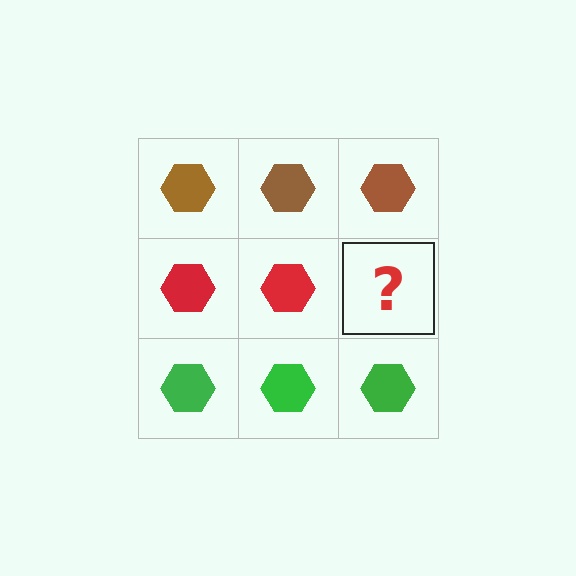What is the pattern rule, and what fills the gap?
The rule is that each row has a consistent color. The gap should be filled with a red hexagon.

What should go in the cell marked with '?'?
The missing cell should contain a red hexagon.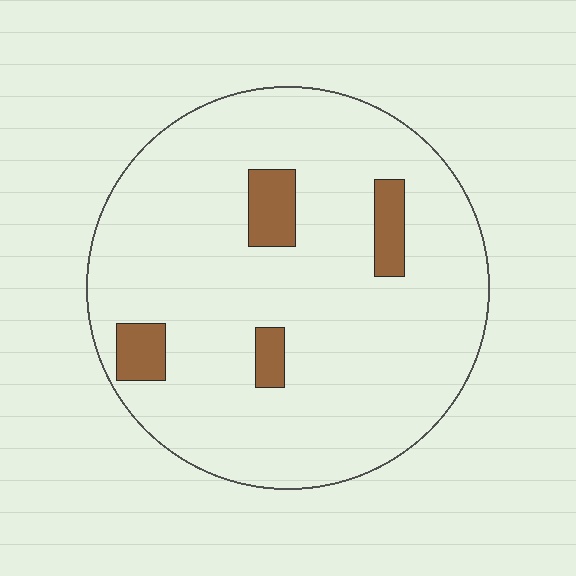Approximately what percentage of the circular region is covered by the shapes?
Approximately 10%.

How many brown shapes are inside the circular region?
4.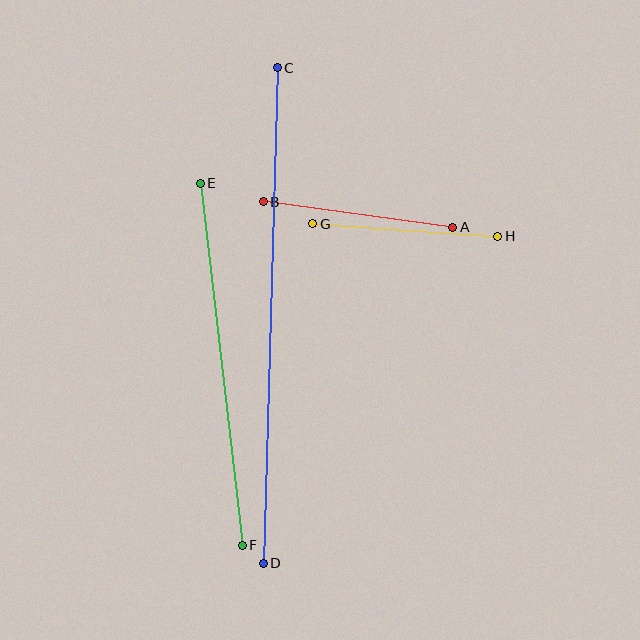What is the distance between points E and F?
The distance is approximately 364 pixels.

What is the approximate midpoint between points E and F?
The midpoint is at approximately (221, 364) pixels.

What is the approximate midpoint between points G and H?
The midpoint is at approximately (405, 230) pixels.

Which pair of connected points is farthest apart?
Points C and D are farthest apart.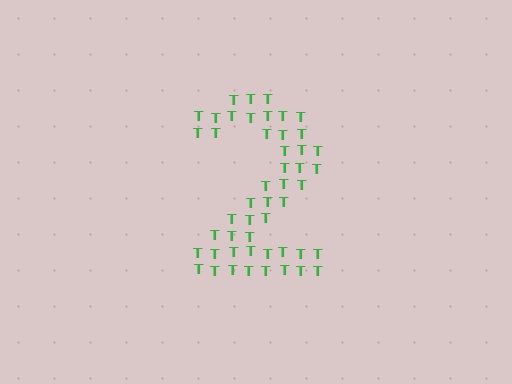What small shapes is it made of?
It is made of small letter T's.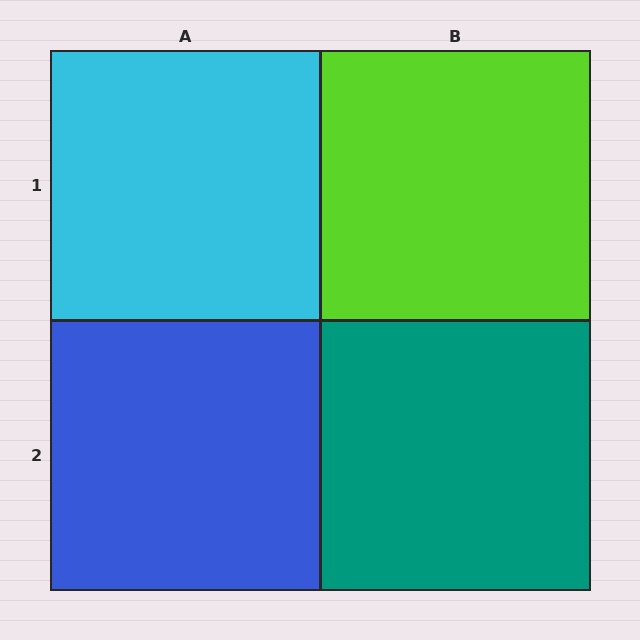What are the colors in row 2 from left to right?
Blue, teal.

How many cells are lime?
1 cell is lime.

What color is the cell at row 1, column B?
Lime.